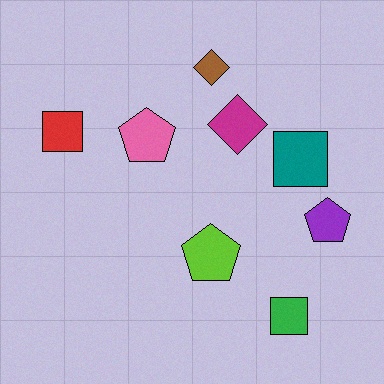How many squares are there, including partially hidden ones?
There are 3 squares.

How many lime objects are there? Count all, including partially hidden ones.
There is 1 lime object.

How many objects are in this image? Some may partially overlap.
There are 8 objects.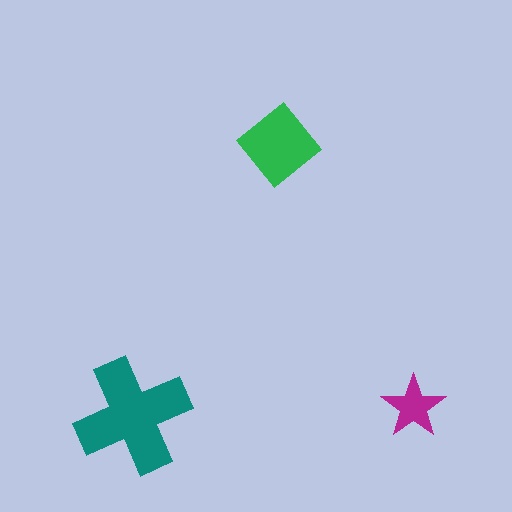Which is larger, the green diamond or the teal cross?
The teal cross.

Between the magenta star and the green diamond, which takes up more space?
The green diamond.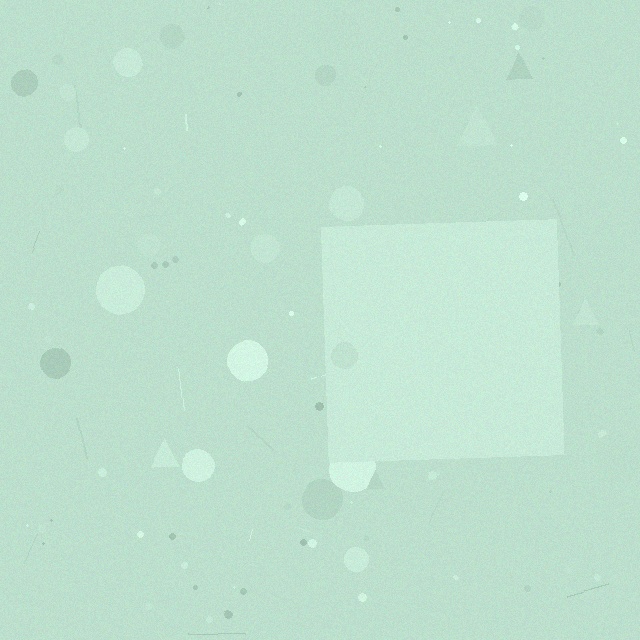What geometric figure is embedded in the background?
A square is embedded in the background.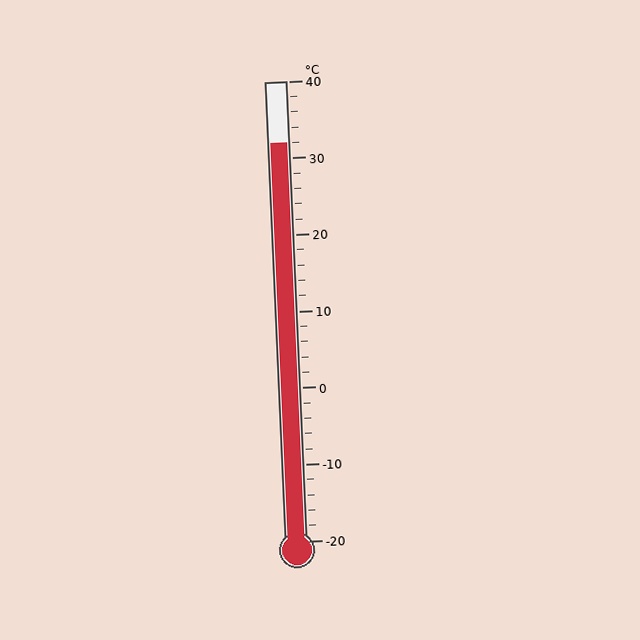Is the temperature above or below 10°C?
The temperature is above 10°C.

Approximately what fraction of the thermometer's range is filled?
The thermometer is filled to approximately 85% of its range.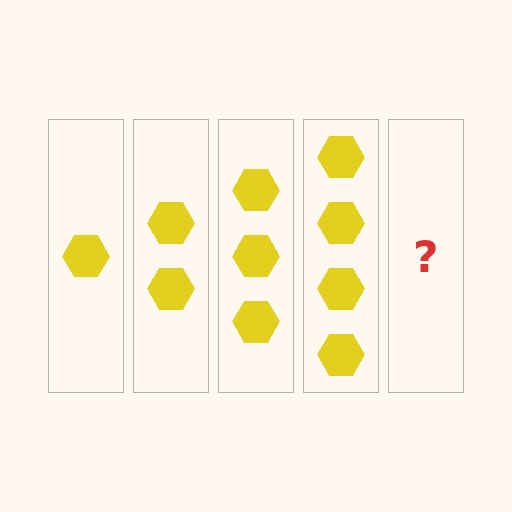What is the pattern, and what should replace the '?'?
The pattern is that each step adds one more hexagon. The '?' should be 5 hexagons.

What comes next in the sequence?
The next element should be 5 hexagons.